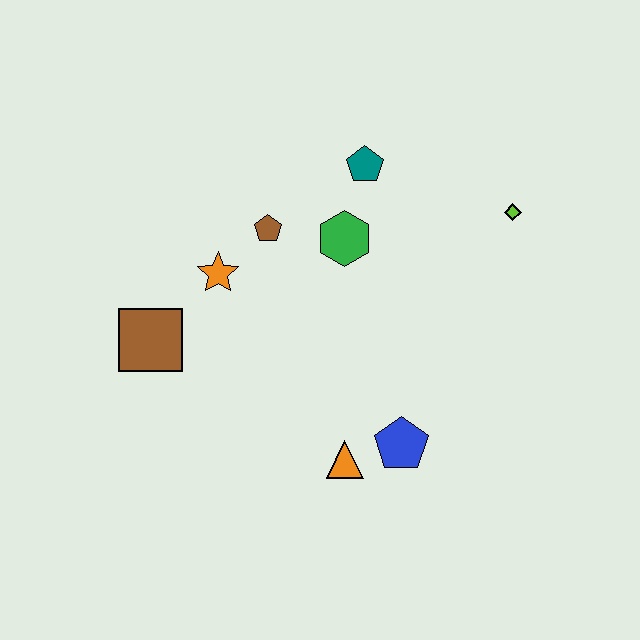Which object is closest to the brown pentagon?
The orange star is closest to the brown pentagon.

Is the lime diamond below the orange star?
No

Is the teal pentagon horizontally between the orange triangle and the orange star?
No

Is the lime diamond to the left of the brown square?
No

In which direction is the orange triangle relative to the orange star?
The orange triangle is below the orange star.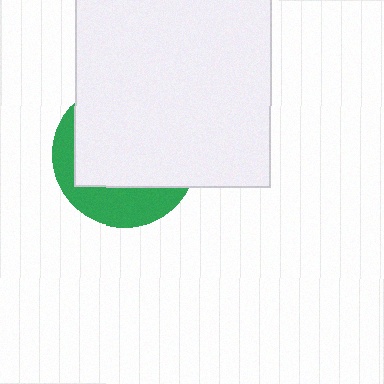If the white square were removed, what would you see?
You would see the complete green circle.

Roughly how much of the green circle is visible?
A small part of it is visible (roughly 31%).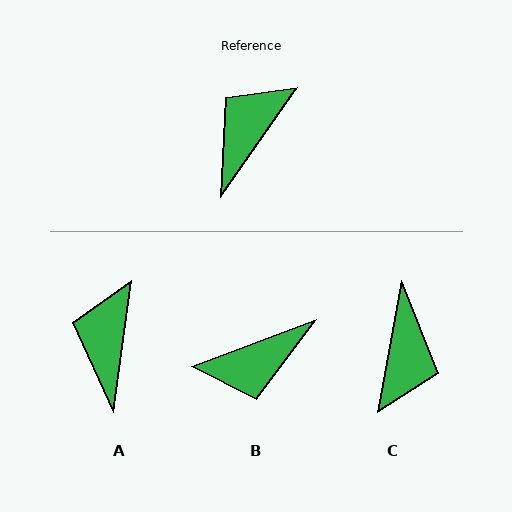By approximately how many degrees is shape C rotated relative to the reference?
Approximately 155 degrees clockwise.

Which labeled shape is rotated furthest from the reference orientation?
C, about 155 degrees away.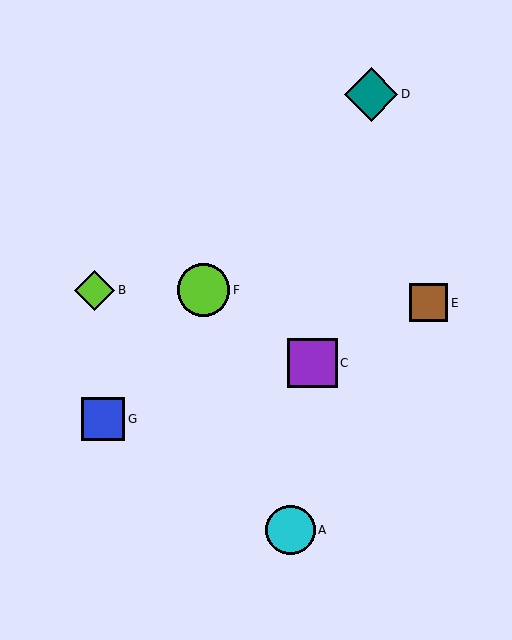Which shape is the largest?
The teal diamond (labeled D) is the largest.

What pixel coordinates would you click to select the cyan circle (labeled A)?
Click at (290, 530) to select the cyan circle A.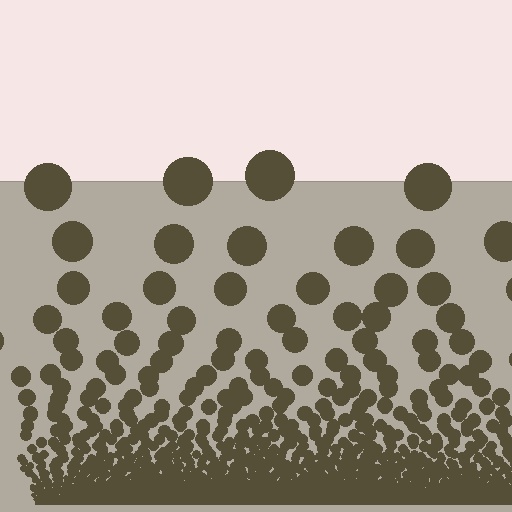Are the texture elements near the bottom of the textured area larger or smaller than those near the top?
Smaller. The gradient is inverted — elements near the bottom are smaller and denser.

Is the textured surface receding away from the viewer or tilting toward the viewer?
The surface appears to tilt toward the viewer. Texture elements get larger and sparser toward the top.